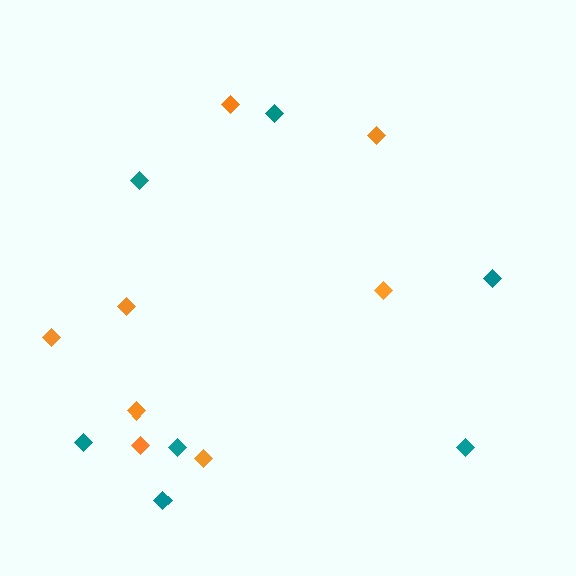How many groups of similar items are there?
There are 2 groups: one group of teal diamonds (7) and one group of orange diamonds (8).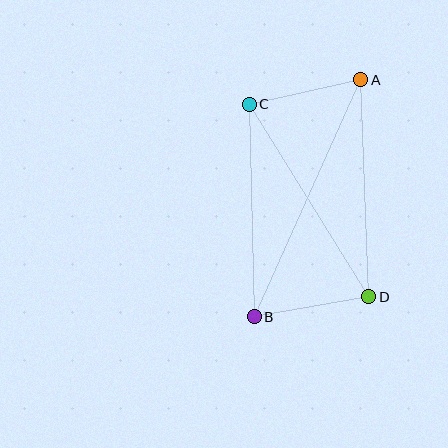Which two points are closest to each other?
Points A and C are closest to each other.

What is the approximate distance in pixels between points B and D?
The distance between B and D is approximately 116 pixels.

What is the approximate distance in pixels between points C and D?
The distance between C and D is approximately 226 pixels.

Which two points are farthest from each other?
Points A and B are farthest from each other.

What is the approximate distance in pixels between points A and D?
The distance between A and D is approximately 217 pixels.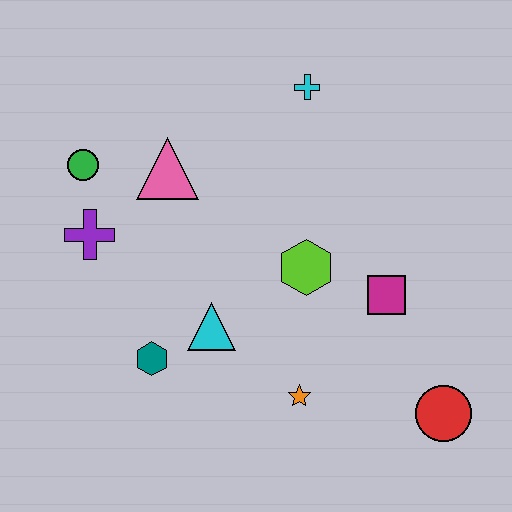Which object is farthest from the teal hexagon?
The cyan cross is farthest from the teal hexagon.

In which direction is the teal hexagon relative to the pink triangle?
The teal hexagon is below the pink triangle.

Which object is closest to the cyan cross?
The pink triangle is closest to the cyan cross.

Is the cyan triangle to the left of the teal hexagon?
No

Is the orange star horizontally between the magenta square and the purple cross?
Yes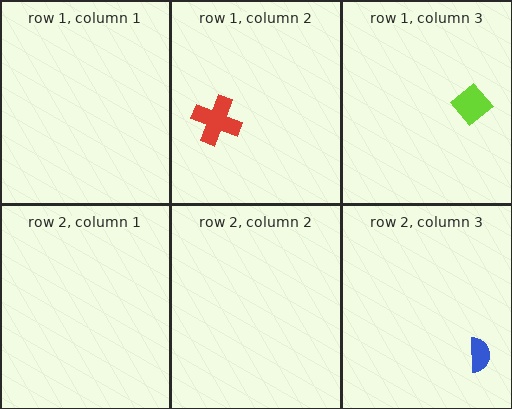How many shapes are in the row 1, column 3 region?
1.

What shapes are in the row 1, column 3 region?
The lime diamond.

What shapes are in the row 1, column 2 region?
The red cross.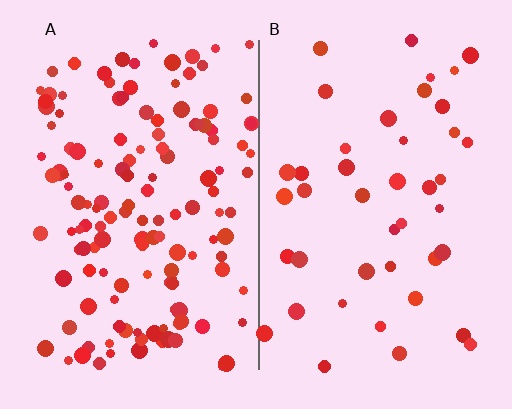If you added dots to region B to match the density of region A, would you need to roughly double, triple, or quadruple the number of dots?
Approximately triple.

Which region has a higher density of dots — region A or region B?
A (the left).